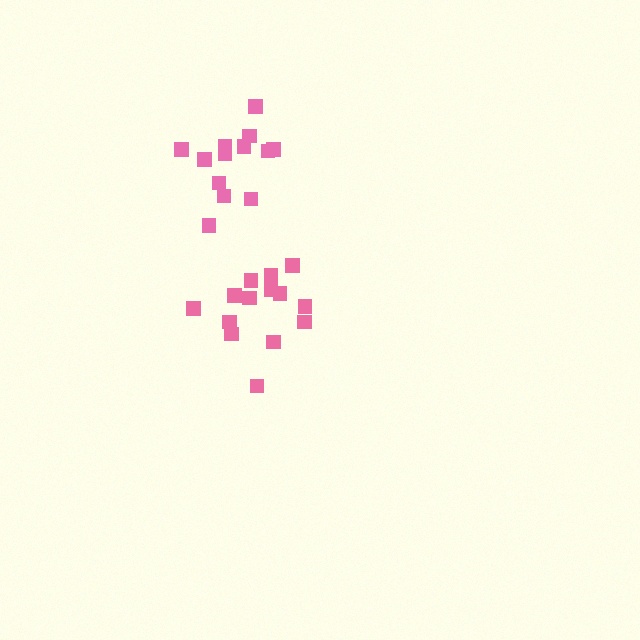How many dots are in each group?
Group 1: 13 dots, Group 2: 14 dots (27 total).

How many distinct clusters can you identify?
There are 2 distinct clusters.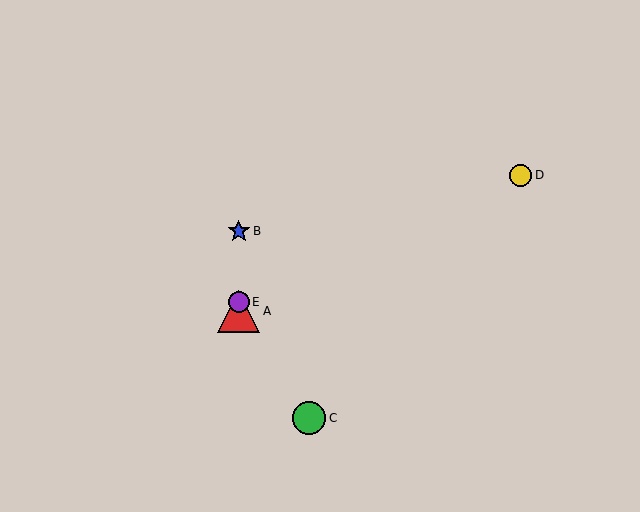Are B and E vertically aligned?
Yes, both are at x≈239.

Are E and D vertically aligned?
No, E is at x≈239 and D is at x≈521.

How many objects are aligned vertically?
3 objects (A, B, E) are aligned vertically.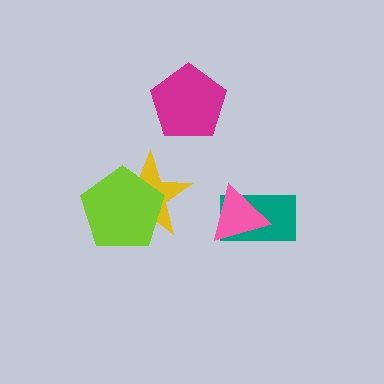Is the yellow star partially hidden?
Yes, it is partially covered by another shape.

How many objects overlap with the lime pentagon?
1 object overlaps with the lime pentagon.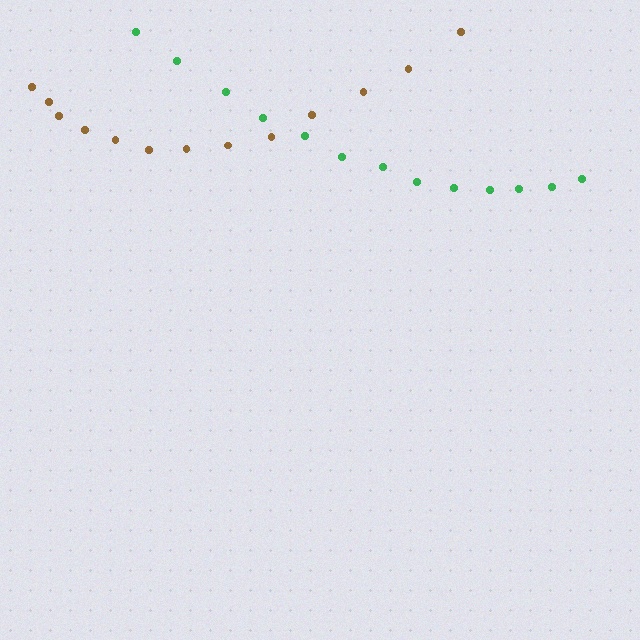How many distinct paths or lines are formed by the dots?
There are 2 distinct paths.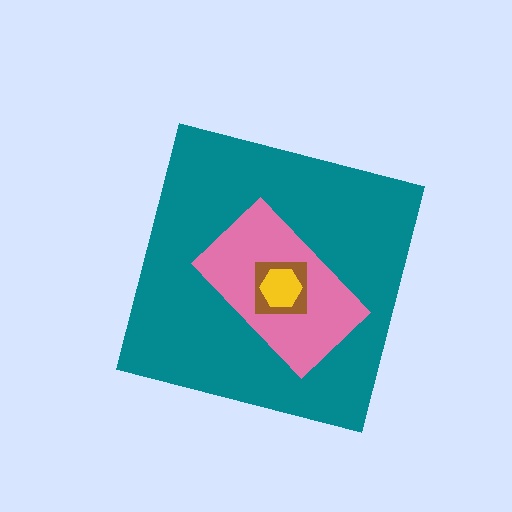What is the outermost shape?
The teal square.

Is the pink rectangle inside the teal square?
Yes.